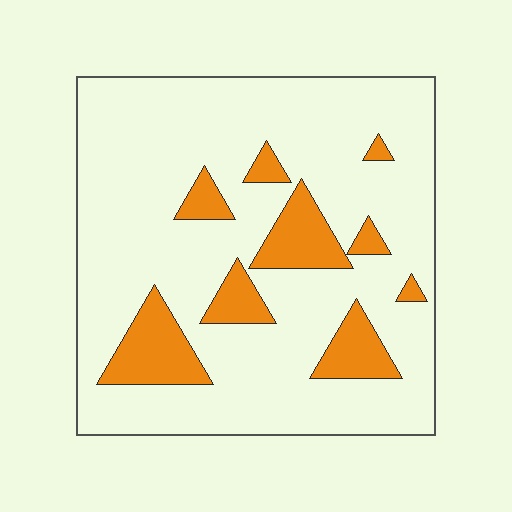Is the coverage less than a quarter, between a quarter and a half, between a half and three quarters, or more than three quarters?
Less than a quarter.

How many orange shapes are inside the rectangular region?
9.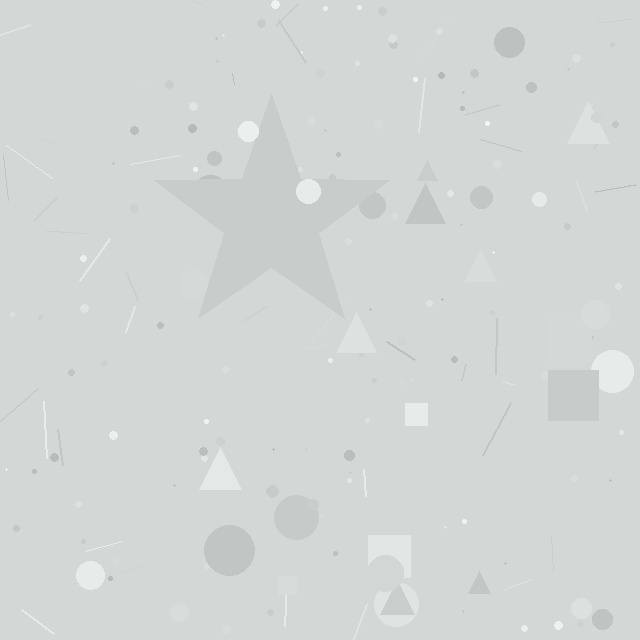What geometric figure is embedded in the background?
A star is embedded in the background.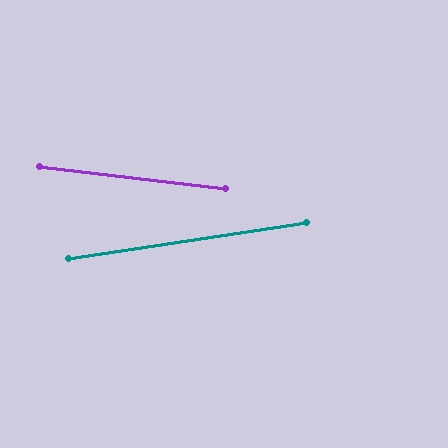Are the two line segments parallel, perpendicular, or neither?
Neither parallel nor perpendicular — they differ by about 15°.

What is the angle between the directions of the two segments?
Approximately 15 degrees.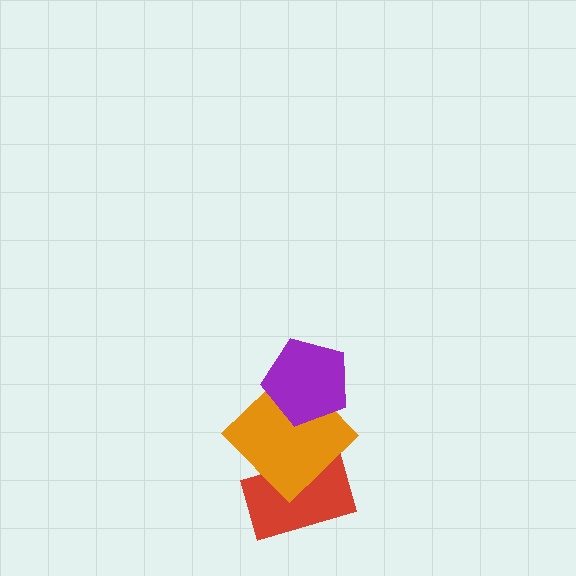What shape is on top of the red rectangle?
The orange diamond is on top of the red rectangle.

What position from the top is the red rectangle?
The red rectangle is 3rd from the top.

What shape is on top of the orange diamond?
The purple pentagon is on top of the orange diamond.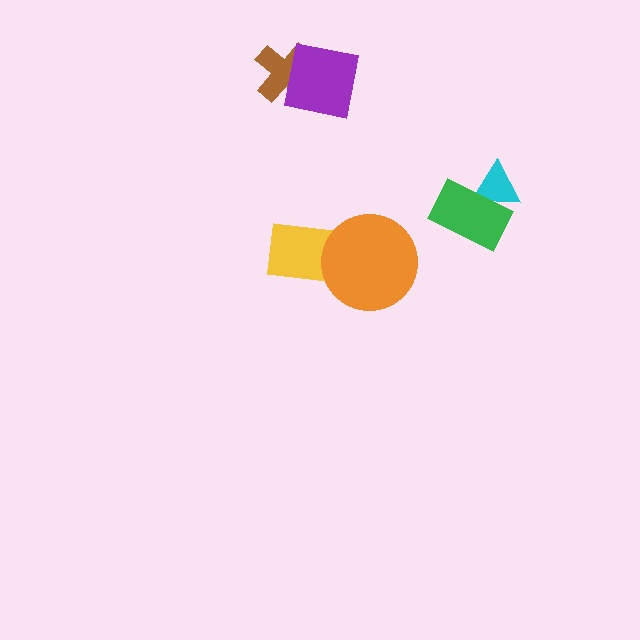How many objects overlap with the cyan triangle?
1 object overlaps with the cyan triangle.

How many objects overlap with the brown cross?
1 object overlaps with the brown cross.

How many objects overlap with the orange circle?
1 object overlaps with the orange circle.